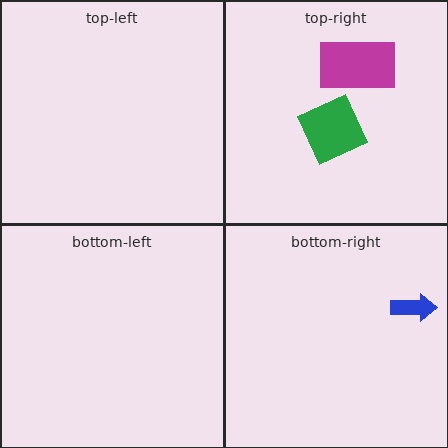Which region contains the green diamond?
The top-right region.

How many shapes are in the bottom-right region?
1.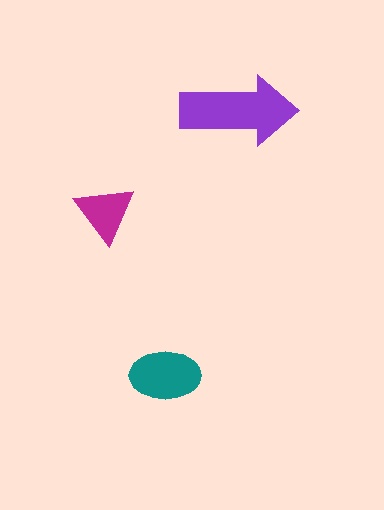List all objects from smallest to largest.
The magenta triangle, the teal ellipse, the purple arrow.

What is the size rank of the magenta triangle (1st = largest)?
3rd.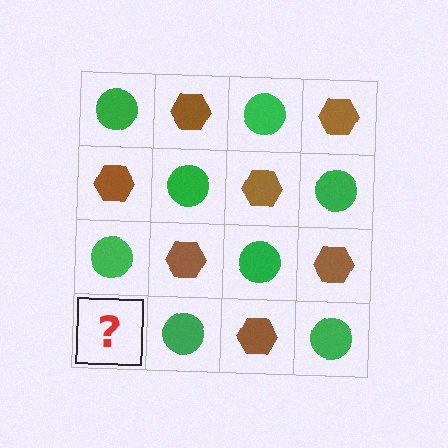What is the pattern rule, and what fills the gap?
The rule is that it alternates green circle and brown hexagon in a checkerboard pattern. The gap should be filled with a brown hexagon.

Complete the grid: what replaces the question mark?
The question mark should be replaced with a brown hexagon.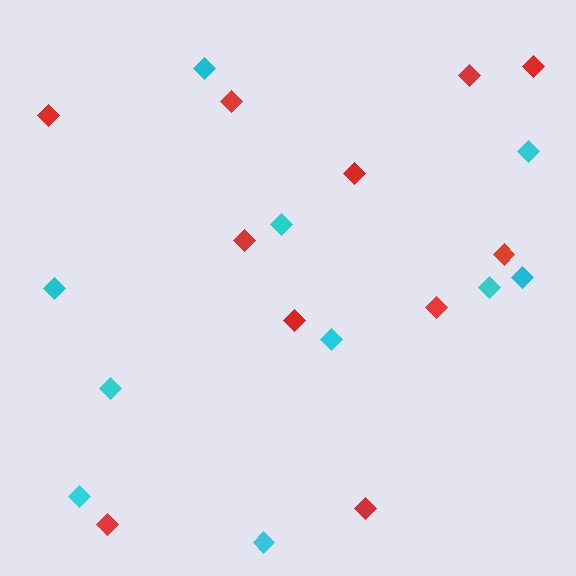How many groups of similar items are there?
There are 2 groups: one group of red diamonds (11) and one group of cyan diamonds (10).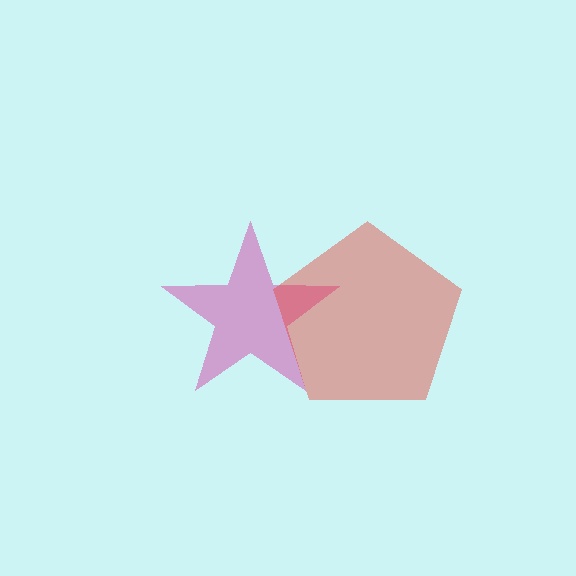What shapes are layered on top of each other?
The layered shapes are: a magenta star, a red pentagon.